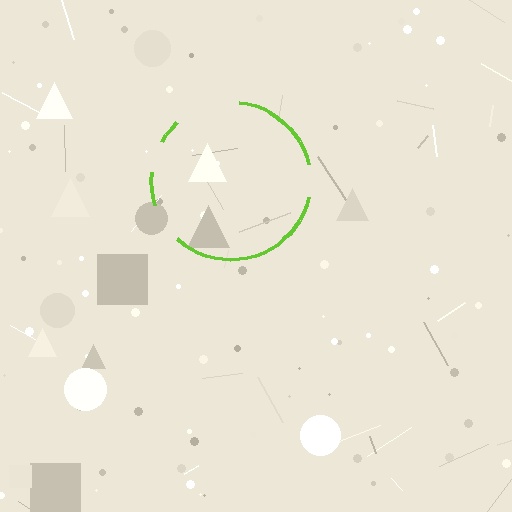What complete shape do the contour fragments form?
The contour fragments form a circle.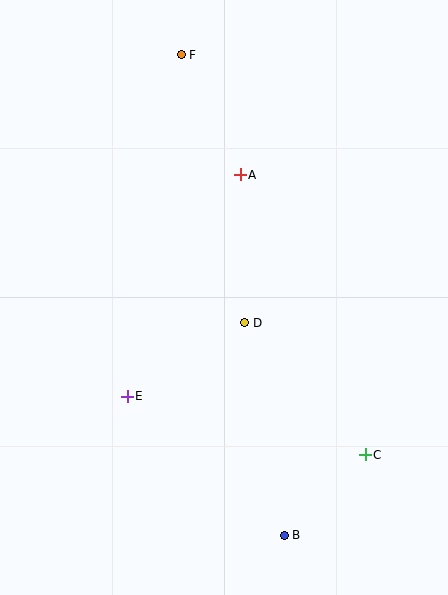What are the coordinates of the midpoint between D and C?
The midpoint between D and C is at (305, 389).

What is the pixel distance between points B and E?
The distance between B and E is 209 pixels.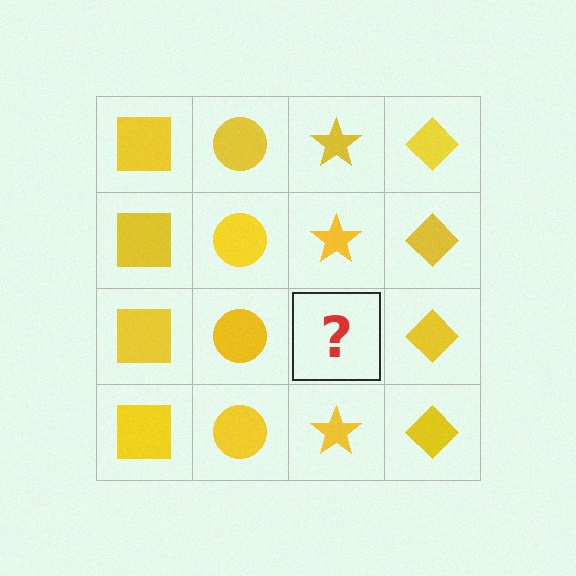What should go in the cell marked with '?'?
The missing cell should contain a yellow star.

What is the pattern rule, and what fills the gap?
The rule is that each column has a consistent shape. The gap should be filled with a yellow star.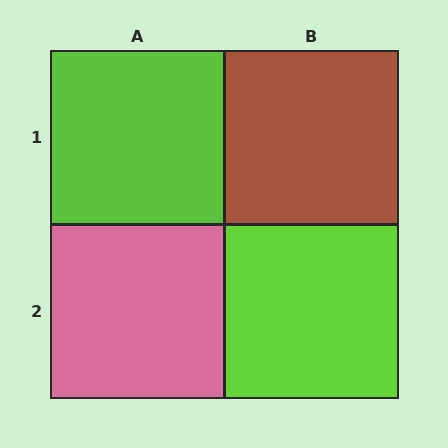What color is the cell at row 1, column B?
Brown.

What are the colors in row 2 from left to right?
Pink, lime.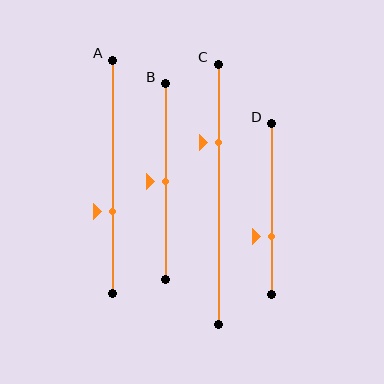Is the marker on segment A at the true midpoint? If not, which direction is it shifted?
No, the marker on segment A is shifted downward by about 15% of the segment length.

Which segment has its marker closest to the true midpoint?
Segment B has its marker closest to the true midpoint.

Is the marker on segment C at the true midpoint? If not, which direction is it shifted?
No, the marker on segment C is shifted upward by about 20% of the segment length.